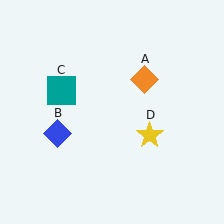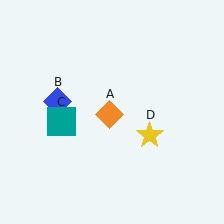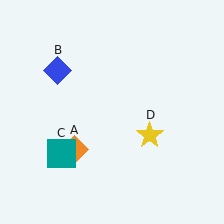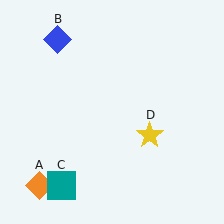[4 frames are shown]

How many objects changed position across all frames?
3 objects changed position: orange diamond (object A), blue diamond (object B), teal square (object C).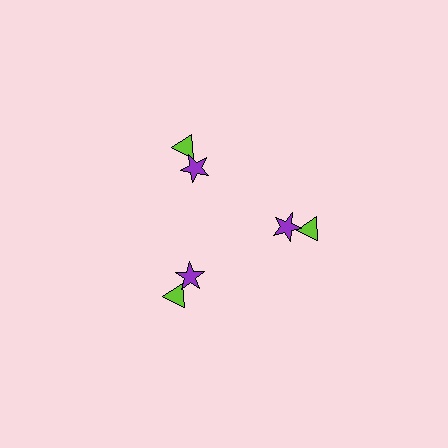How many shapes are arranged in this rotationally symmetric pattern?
There are 6 shapes, arranged in 3 groups of 2.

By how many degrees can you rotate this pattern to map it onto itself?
The pattern maps onto itself every 120 degrees of rotation.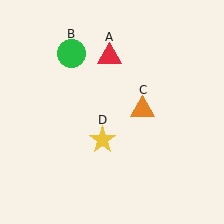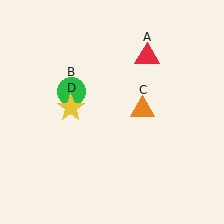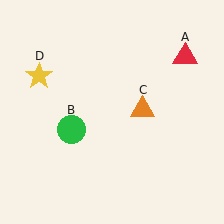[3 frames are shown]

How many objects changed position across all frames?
3 objects changed position: red triangle (object A), green circle (object B), yellow star (object D).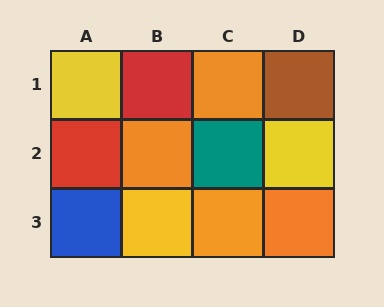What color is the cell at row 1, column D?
Brown.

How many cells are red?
2 cells are red.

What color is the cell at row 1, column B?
Red.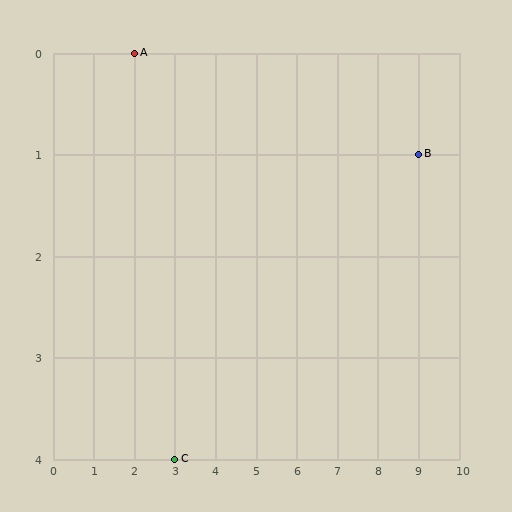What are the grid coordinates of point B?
Point B is at grid coordinates (9, 1).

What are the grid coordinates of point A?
Point A is at grid coordinates (2, 0).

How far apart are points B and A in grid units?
Points B and A are 7 columns and 1 row apart (about 7.1 grid units diagonally).